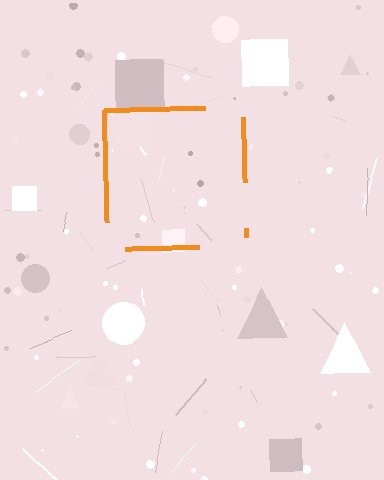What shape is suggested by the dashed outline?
The dashed outline suggests a square.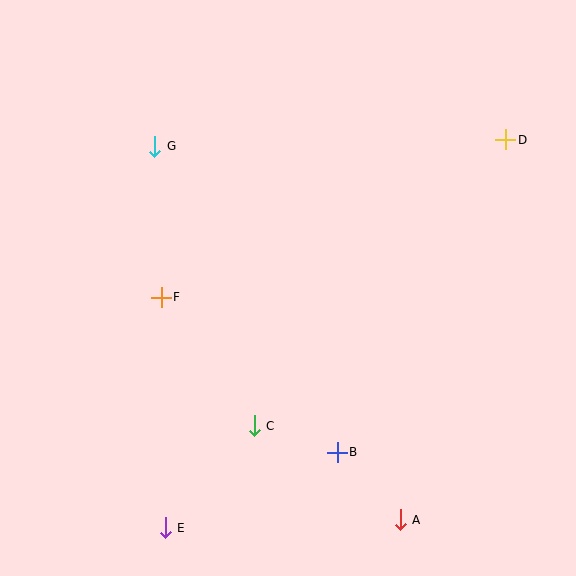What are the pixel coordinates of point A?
Point A is at (400, 520).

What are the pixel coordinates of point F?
Point F is at (161, 297).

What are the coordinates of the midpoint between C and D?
The midpoint between C and D is at (380, 283).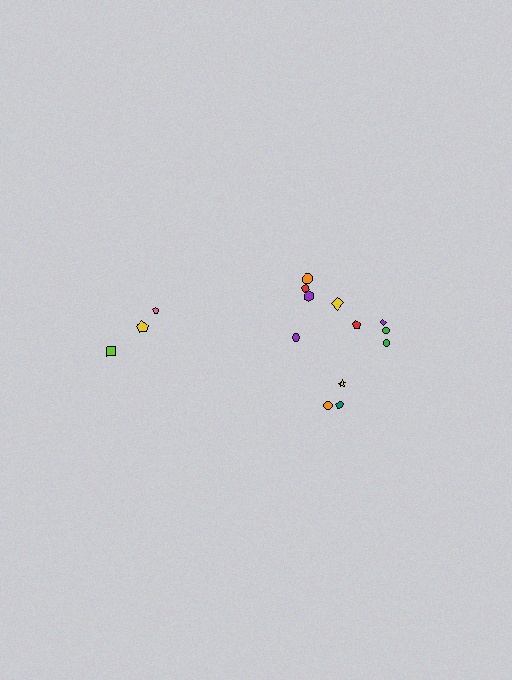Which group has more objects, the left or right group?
The right group.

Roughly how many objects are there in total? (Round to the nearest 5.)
Roughly 15 objects in total.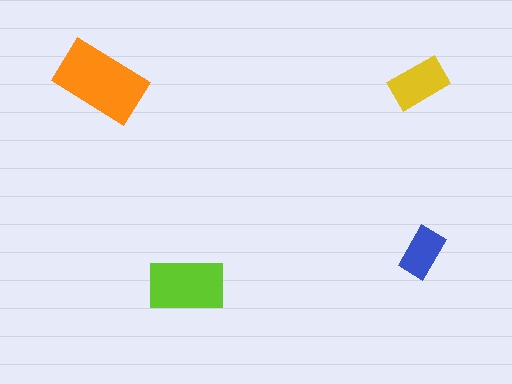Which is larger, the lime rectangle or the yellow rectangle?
The lime one.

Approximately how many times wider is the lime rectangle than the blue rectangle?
About 1.5 times wider.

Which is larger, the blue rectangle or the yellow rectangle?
The yellow one.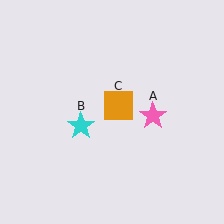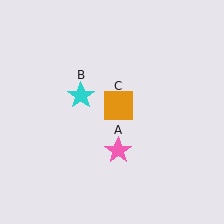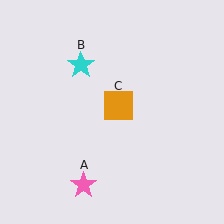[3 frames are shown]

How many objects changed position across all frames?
2 objects changed position: pink star (object A), cyan star (object B).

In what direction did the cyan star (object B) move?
The cyan star (object B) moved up.